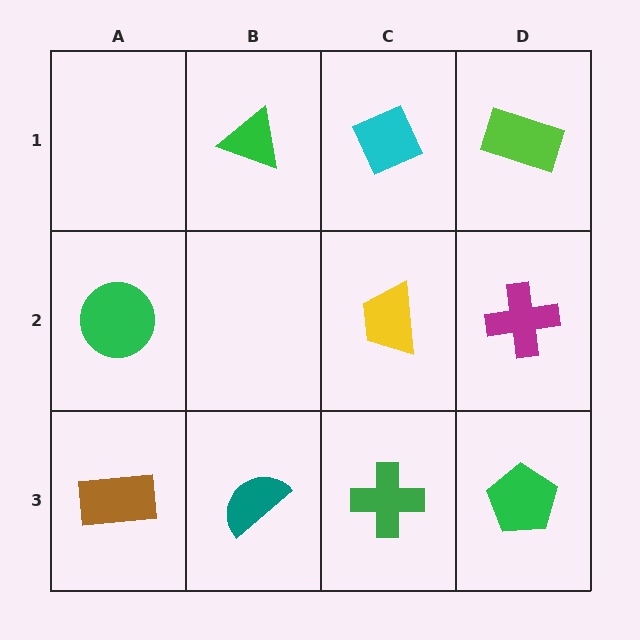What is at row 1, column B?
A green triangle.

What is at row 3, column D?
A green pentagon.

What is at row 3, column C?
A green cross.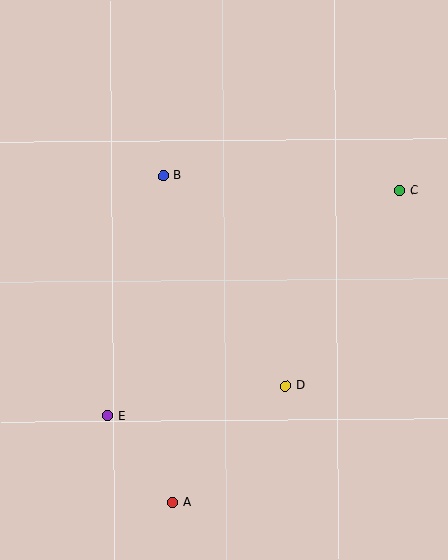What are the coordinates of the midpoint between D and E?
The midpoint between D and E is at (197, 401).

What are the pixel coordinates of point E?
Point E is at (108, 416).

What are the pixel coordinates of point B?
Point B is at (164, 176).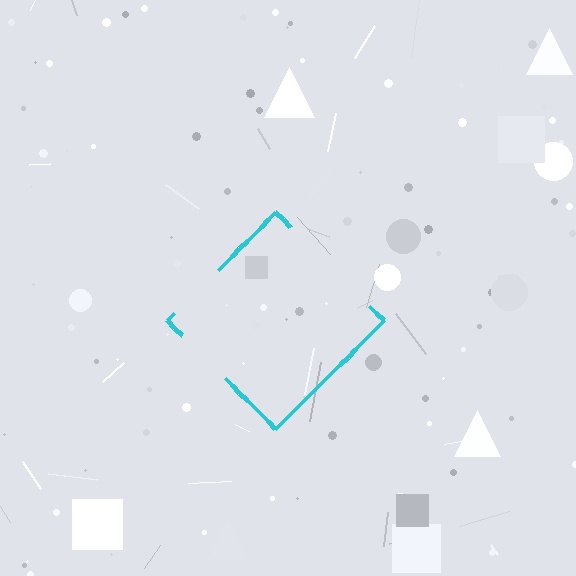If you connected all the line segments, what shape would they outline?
They would outline a diamond.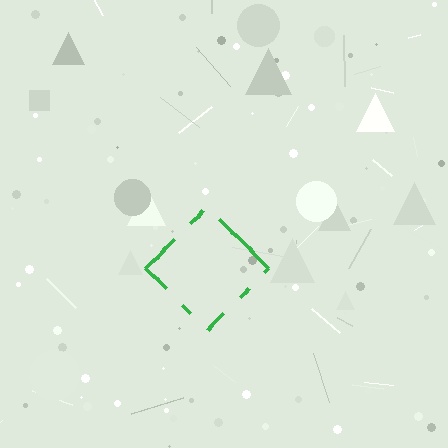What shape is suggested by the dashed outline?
The dashed outline suggests a diamond.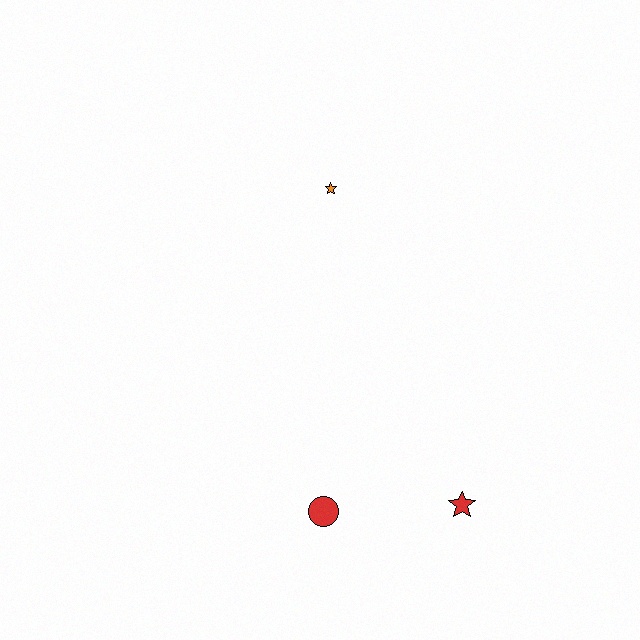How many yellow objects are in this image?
There are no yellow objects.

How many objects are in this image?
There are 3 objects.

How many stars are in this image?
There are 2 stars.